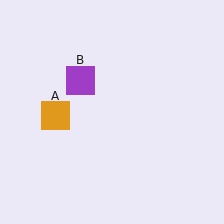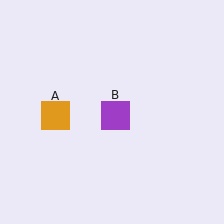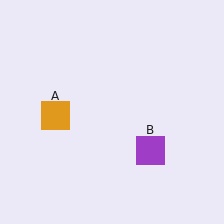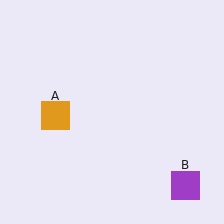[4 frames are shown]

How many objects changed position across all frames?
1 object changed position: purple square (object B).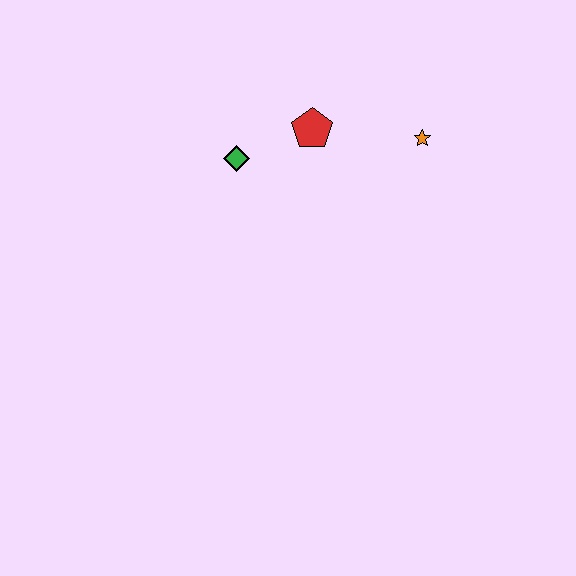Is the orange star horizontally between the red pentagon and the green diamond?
No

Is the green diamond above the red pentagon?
No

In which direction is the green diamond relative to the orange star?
The green diamond is to the left of the orange star.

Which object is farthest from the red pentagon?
The orange star is farthest from the red pentagon.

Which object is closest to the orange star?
The red pentagon is closest to the orange star.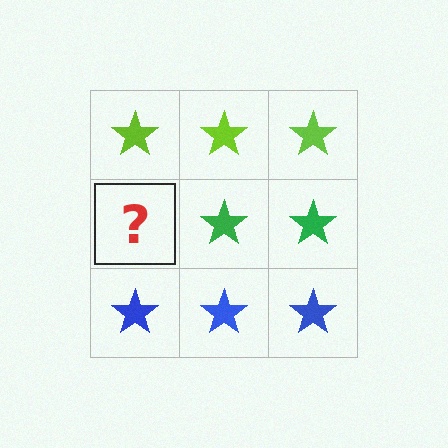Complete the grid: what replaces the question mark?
The question mark should be replaced with a green star.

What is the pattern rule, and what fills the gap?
The rule is that each row has a consistent color. The gap should be filled with a green star.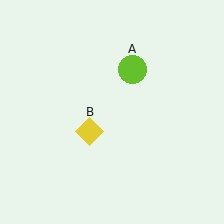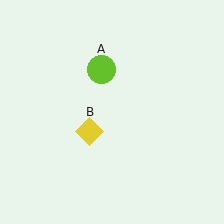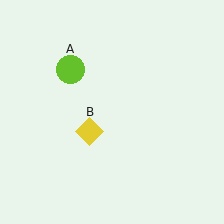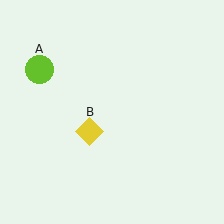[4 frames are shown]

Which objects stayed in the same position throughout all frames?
Yellow diamond (object B) remained stationary.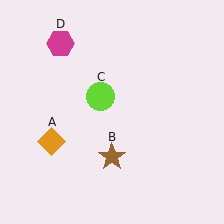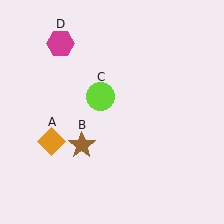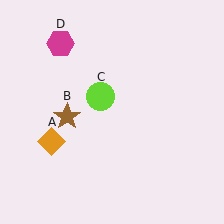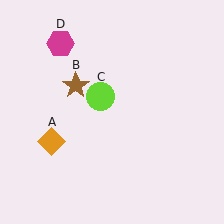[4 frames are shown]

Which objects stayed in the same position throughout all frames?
Orange diamond (object A) and lime circle (object C) and magenta hexagon (object D) remained stationary.